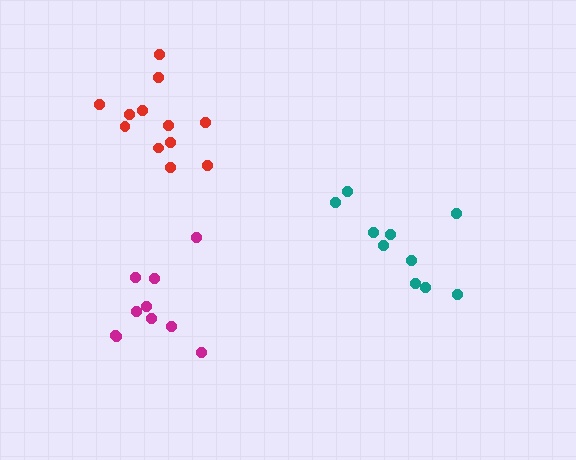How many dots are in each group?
Group 1: 12 dots, Group 2: 10 dots, Group 3: 10 dots (32 total).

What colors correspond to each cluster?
The clusters are colored: red, teal, magenta.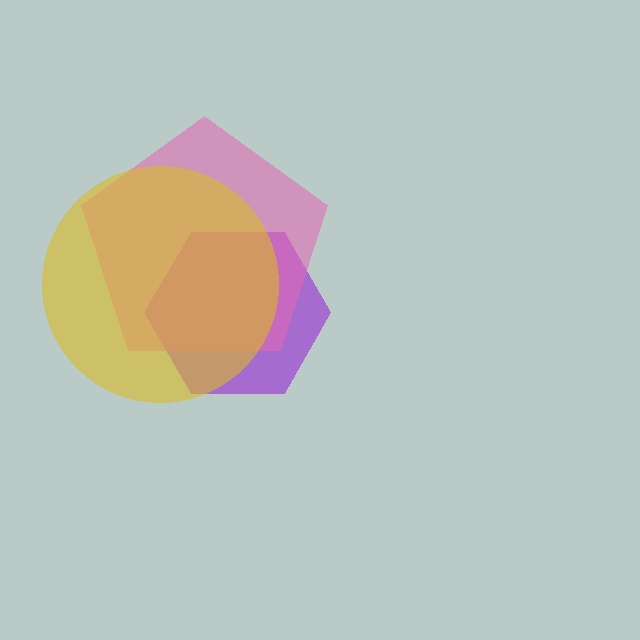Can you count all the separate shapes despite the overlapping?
Yes, there are 3 separate shapes.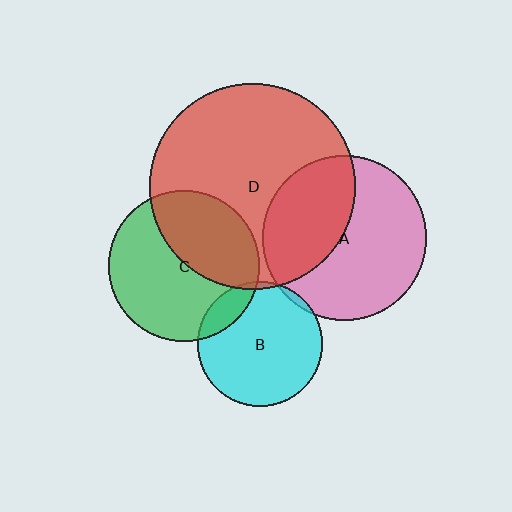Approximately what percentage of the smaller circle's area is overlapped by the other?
Approximately 5%.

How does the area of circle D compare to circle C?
Approximately 1.9 times.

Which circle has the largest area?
Circle D (red).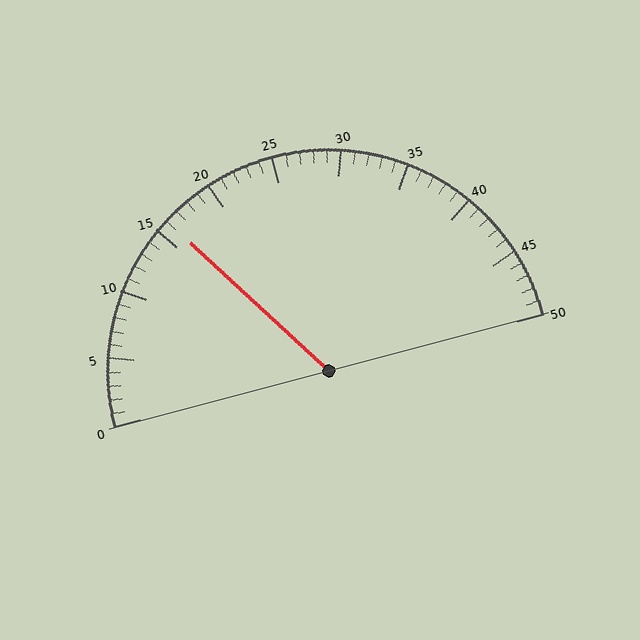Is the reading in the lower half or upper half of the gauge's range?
The reading is in the lower half of the range (0 to 50).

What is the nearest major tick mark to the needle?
The nearest major tick mark is 15.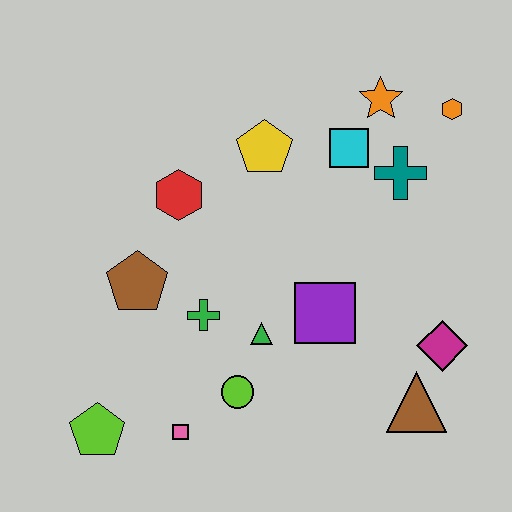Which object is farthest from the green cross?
The orange hexagon is farthest from the green cross.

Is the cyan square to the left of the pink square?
No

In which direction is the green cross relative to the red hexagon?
The green cross is below the red hexagon.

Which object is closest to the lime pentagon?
The pink square is closest to the lime pentagon.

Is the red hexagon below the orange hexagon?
Yes